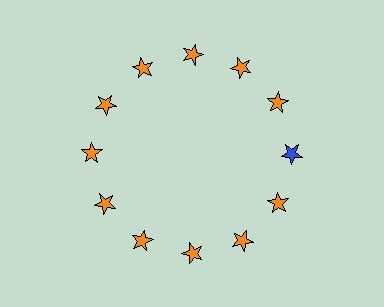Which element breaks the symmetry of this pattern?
The blue star at roughly the 3 o'clock position breaks the symmetry. All other shapes are orange stars.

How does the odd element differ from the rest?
It has a different color: blue instead of orange.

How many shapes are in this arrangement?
There are 12 shapes arranged in a ring pattern.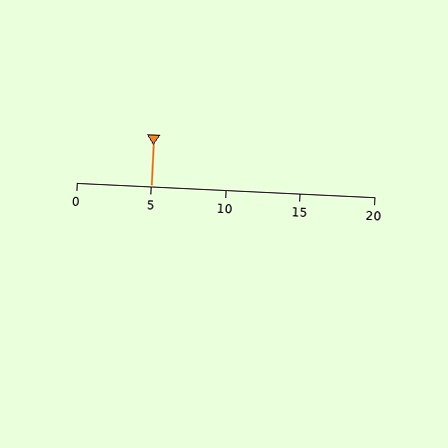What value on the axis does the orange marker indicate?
The marker indicates approximately 5.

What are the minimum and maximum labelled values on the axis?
The axis runs from 0 to 20.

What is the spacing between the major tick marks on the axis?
The major ticks are spaced 5 apart.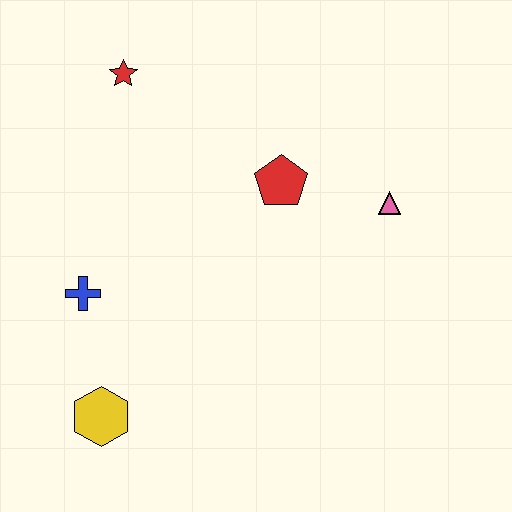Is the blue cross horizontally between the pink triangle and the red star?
No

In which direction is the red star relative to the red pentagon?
The red star is to the left of the red pentagon.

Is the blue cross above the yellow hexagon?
Yes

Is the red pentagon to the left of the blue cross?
No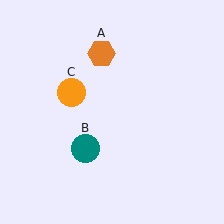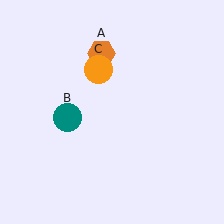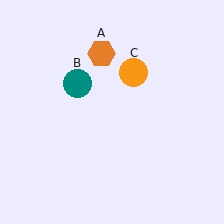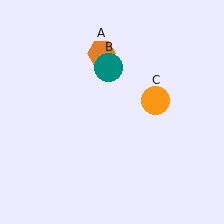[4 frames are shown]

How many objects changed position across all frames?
2 objects changed position: teal circle (object B), orange circle (object C).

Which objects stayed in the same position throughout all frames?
Orange hexagon (object A) remained stationary.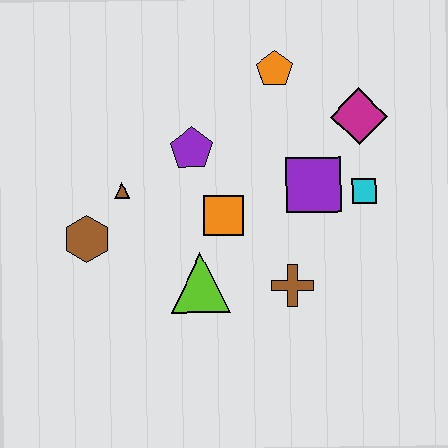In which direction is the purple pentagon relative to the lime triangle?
The purple pentagon is above the lime triangle.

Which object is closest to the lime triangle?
The orange square is closest to the lime triangle.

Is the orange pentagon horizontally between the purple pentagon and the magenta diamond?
Yes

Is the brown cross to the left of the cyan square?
Yes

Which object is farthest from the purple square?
The brown hexagon is farthest from the purple square.